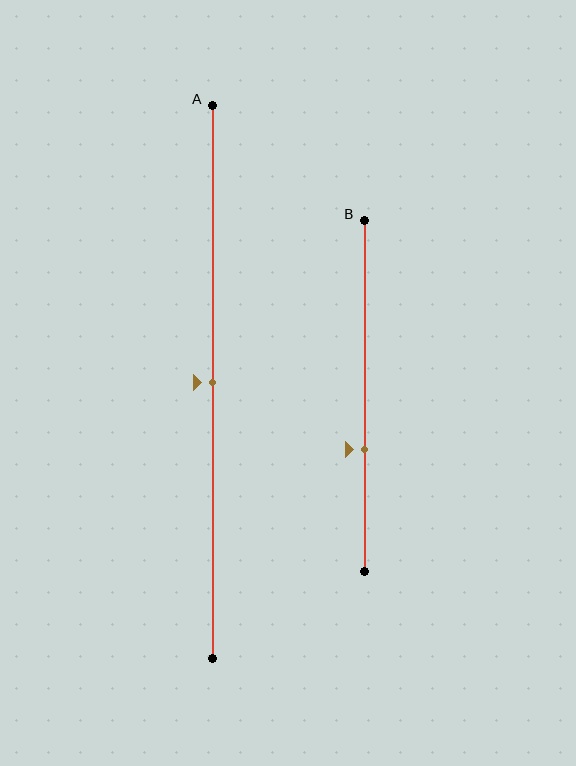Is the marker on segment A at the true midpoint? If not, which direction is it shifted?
Yes, the marker on segment A is at the true midpoint.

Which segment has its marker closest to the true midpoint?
Segment A has its marker closest to the true midpoint.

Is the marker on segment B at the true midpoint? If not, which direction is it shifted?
No, the marker on segment B is shifted downward by about 15% of the segment length.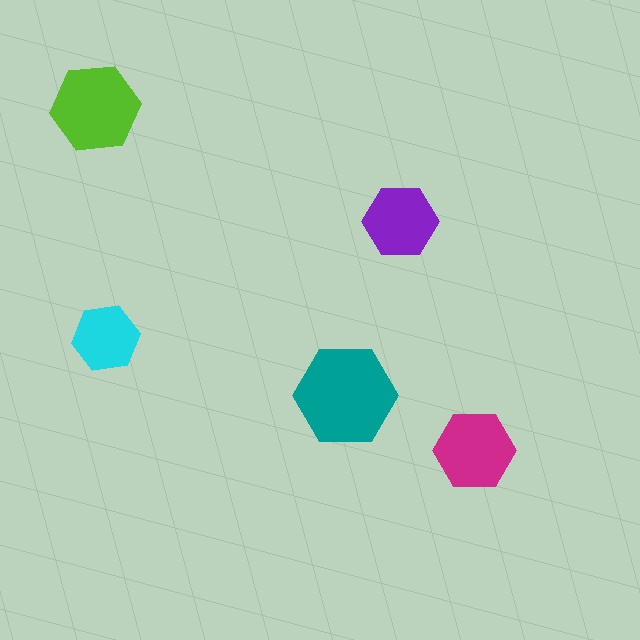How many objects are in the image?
There are 5 objects in the image.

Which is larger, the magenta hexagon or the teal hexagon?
The teal one.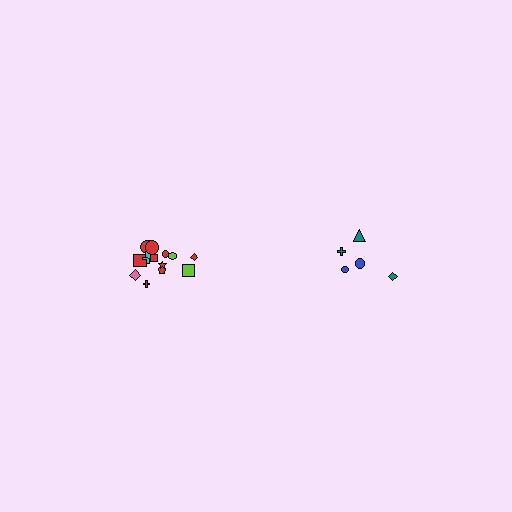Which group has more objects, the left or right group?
The left group.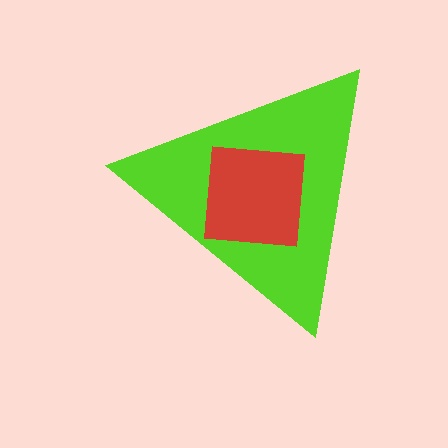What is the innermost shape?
The red square.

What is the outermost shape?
The lime triangle.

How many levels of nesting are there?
2.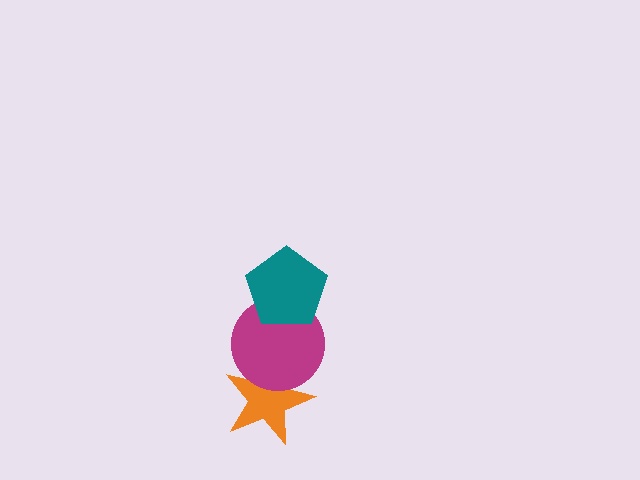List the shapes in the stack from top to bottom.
From top to bottom: the teal pentagon, the magenta circle, the orange star.